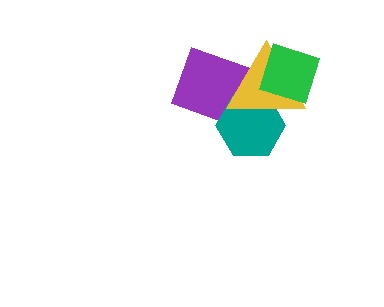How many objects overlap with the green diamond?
2 objects overlap with the green diamond.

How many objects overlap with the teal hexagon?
2 objects overlap with the teal hexagon.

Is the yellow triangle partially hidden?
Yes, it is partially covered by another shape.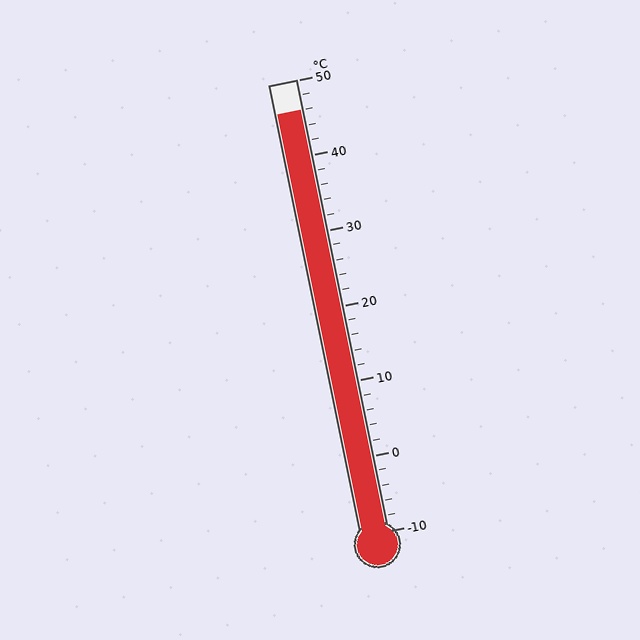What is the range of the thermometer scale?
The thermometer scale ranges from -10°C to 50°C.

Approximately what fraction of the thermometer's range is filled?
The thermometer is filled to approximately 95% of its range.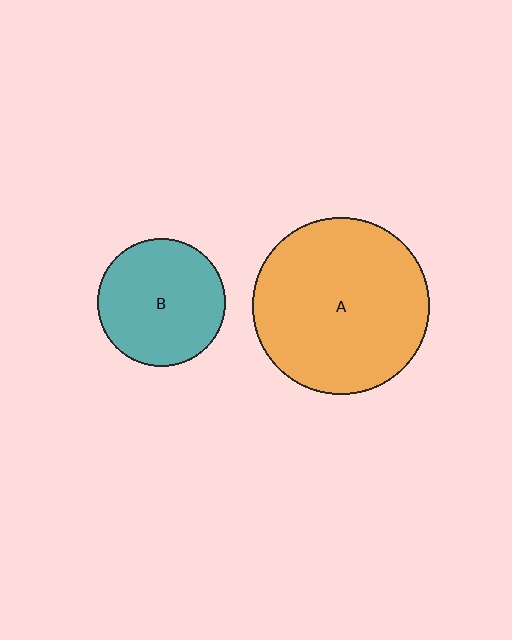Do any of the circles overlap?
No, none of the circles overlap.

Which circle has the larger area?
Circle A (orange).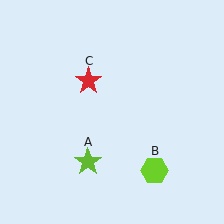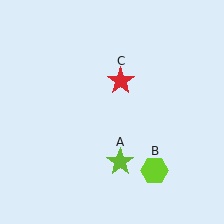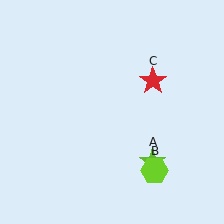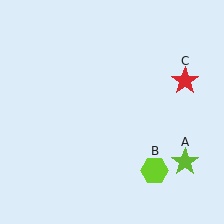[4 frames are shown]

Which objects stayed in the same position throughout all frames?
Lime hexagon (object B) remained stationary.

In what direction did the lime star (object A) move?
The lime star (object A) moved right.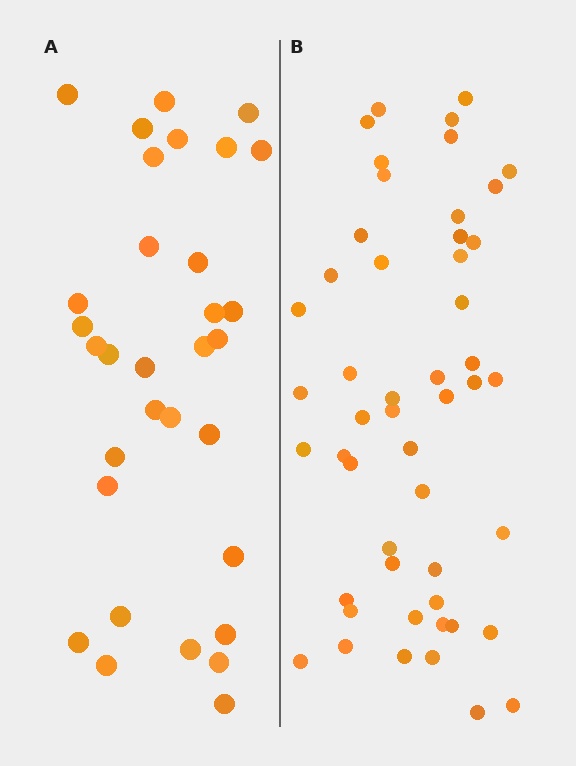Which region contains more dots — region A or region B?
Region B (the right region) has more dots.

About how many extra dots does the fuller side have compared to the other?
Region B has approximately 20 more dots than region A.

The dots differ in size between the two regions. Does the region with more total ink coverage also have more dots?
No. Region A has more total ink coverage because its dots are larger, but region B actually contains more individual dots. Total area can be misleading — the number of items is what matters here.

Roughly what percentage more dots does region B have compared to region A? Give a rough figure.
About 55% more.